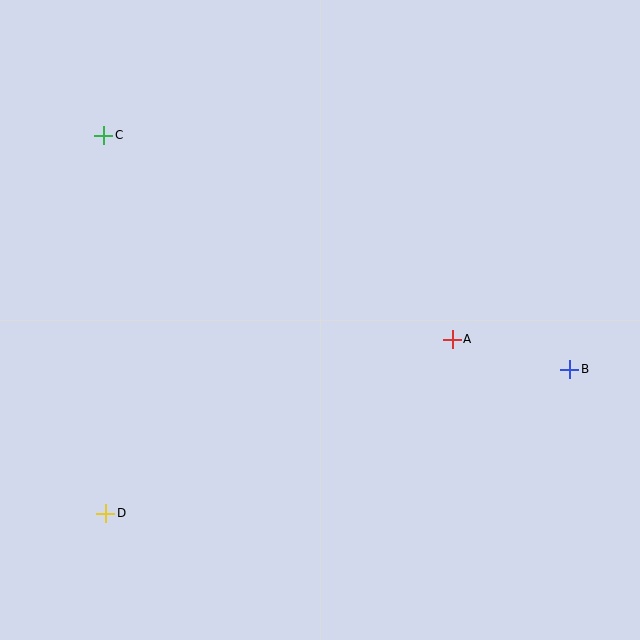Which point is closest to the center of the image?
Point A at (452, 339) is closest to the center.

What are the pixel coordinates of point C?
Point C is at (104, 135).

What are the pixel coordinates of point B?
Point B is at (570, 369).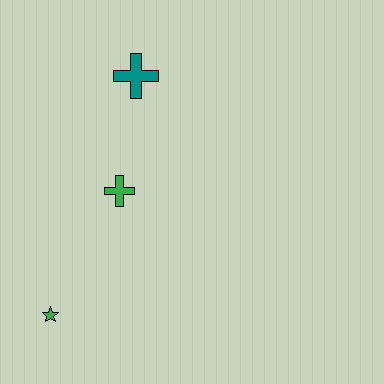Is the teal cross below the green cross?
No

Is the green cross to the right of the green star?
Yes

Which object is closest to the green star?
The green cross is closest to the green star.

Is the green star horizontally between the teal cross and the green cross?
No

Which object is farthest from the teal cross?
The green star is farthest from the teal cross.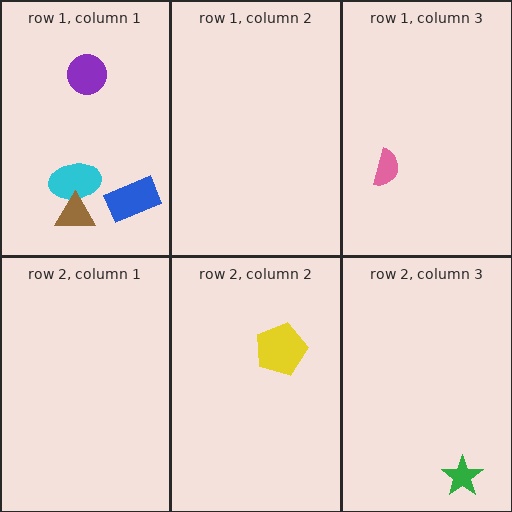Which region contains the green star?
The row 2, column 3 region.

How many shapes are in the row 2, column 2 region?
1.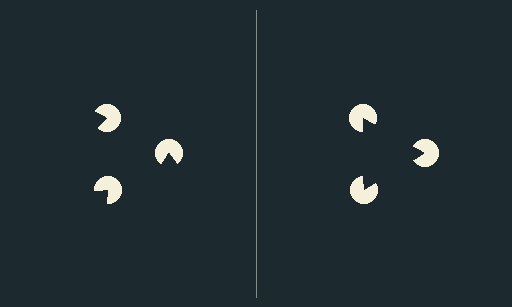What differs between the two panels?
The pac-man discs are positioned identically on both sides; only the wedge orientations differ. On the right they align to a triangle; on the left they are misaligned.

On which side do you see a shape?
An illusory triangle appears on the right side. On the left side the wedge cuts are rotated, so no coherent shape forms.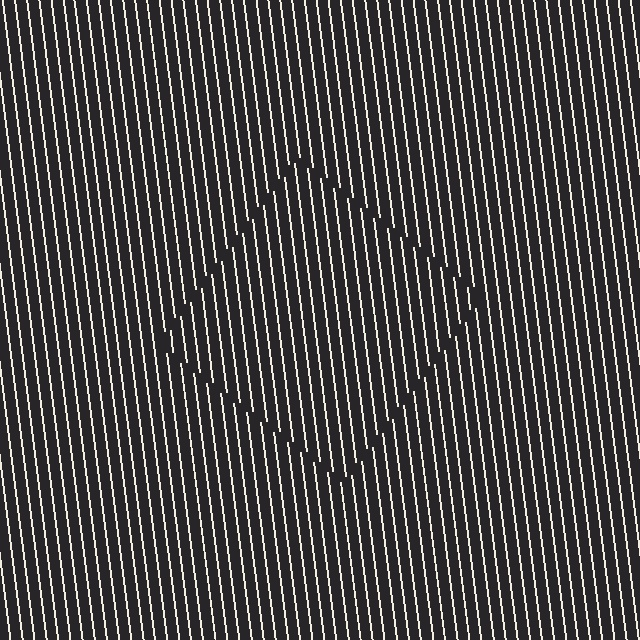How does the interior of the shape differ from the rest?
The interior of the shape contains the same grating, shifted by half a period — the contour is defined by the phase discontinuity where line-ends from the inner and outer gratings abut.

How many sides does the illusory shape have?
4 sides — the line-ends trace a square.